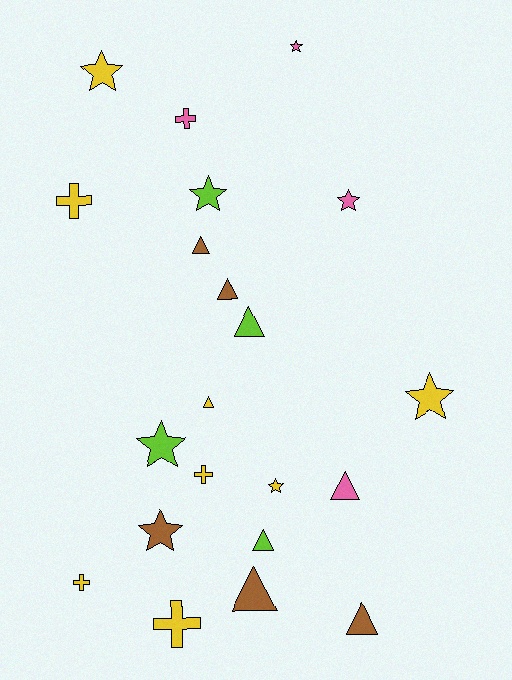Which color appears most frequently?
Yellow, with 8 objects.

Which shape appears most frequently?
Star, with 8 objects.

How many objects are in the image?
There are 21 objects.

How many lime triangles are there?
There are 2 lime triangles.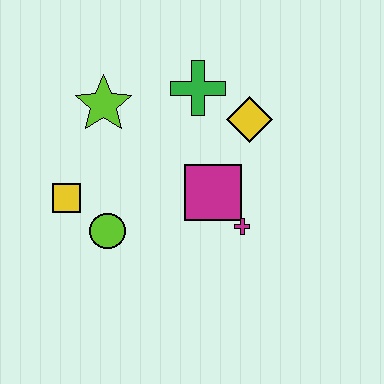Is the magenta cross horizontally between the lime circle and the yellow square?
No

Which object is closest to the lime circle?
The yellow square is closest to the lime circle.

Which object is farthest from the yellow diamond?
The yellow square is farthest from the yellow diamond.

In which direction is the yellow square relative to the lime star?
The yellow square is below the lime star.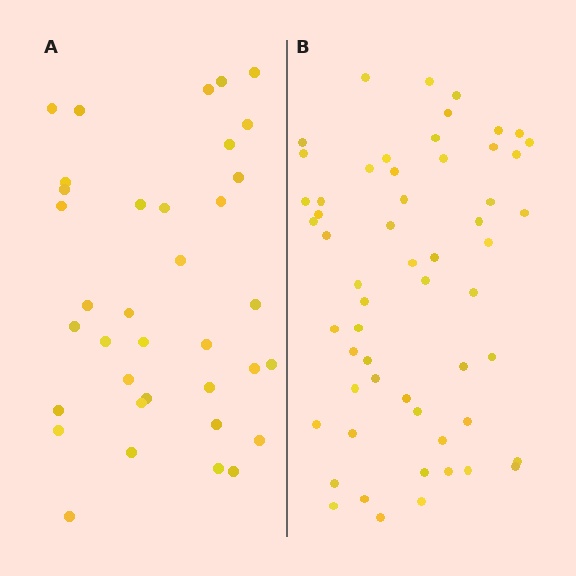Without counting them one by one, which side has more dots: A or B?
Region B (the right region) has more dots.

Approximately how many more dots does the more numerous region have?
Region B has approximately 20 more dots than region A.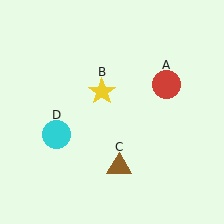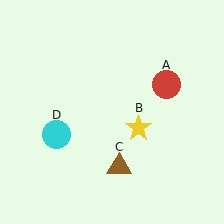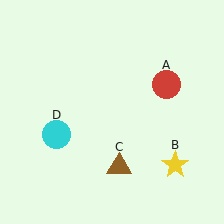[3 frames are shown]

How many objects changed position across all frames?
1 object changed position: yellow star (object B).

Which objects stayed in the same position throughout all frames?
Red circle (object A) and brown triangle (object C) and cyan circle (object D) remained stationary.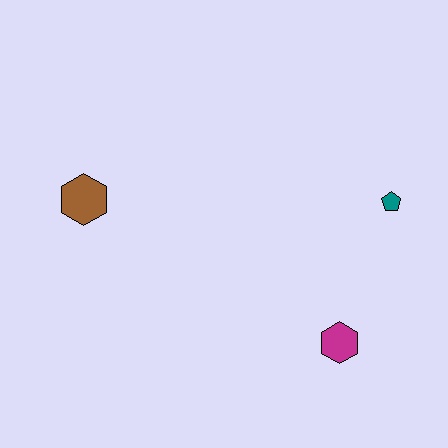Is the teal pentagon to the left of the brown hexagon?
No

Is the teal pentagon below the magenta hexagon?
No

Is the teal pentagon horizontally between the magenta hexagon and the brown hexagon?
No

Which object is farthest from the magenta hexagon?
The brown hexagon is farthest from the magenta hexagon.